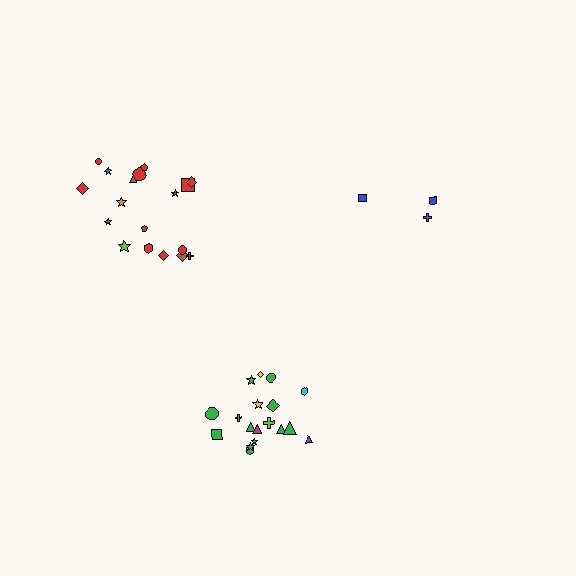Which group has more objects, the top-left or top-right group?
The top-left group.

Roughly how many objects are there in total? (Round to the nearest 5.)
Roughly 40 objects in total.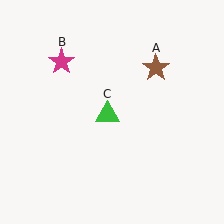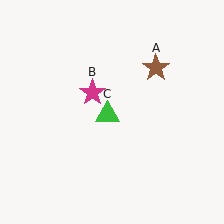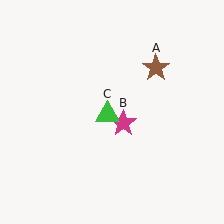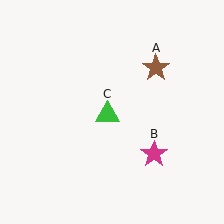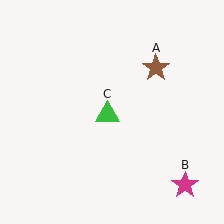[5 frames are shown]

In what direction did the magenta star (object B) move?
The magenta star (object B) moved down and to the right.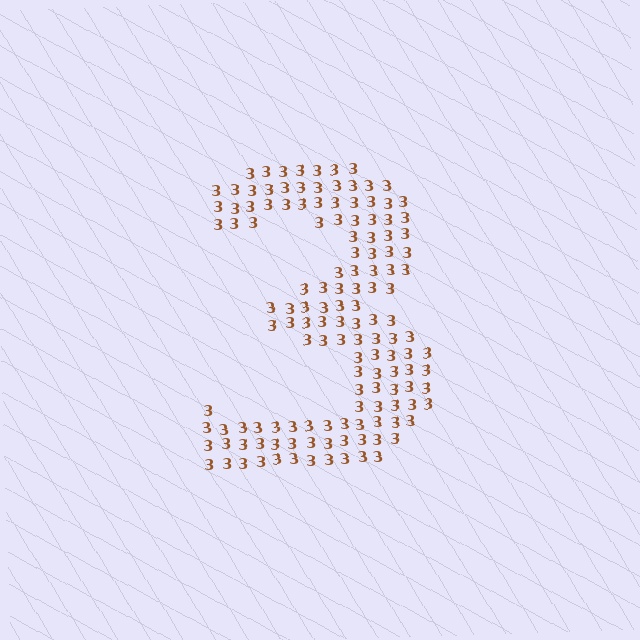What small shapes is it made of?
It is made of small digit 3's.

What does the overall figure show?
The overall figure shows the digit 3.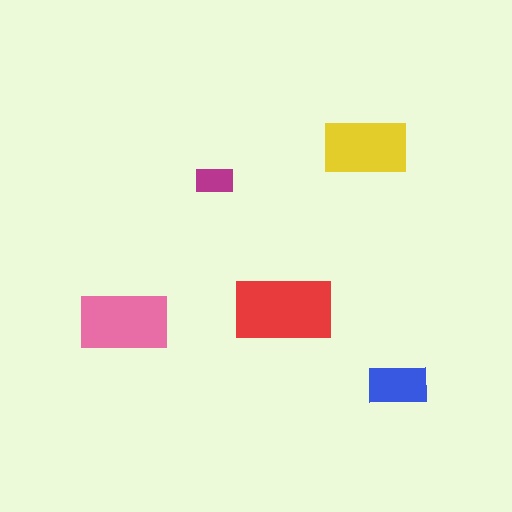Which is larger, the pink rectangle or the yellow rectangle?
The pink one.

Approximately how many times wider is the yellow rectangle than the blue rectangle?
About 1.5 times wider.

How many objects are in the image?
There are 5 objects in the image.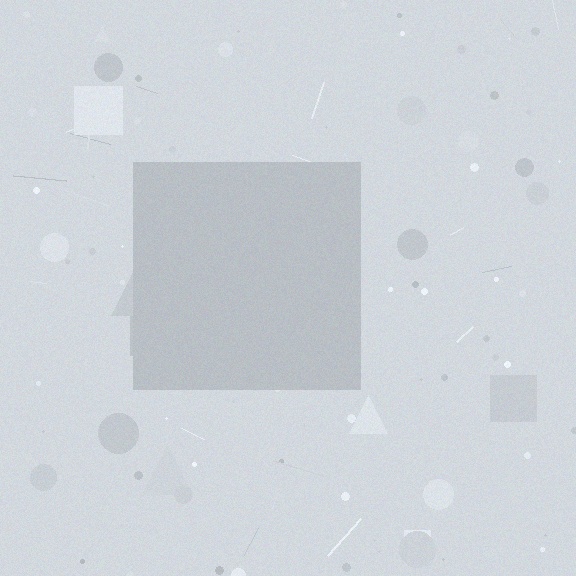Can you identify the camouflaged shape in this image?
The camouflaged shape is a square.